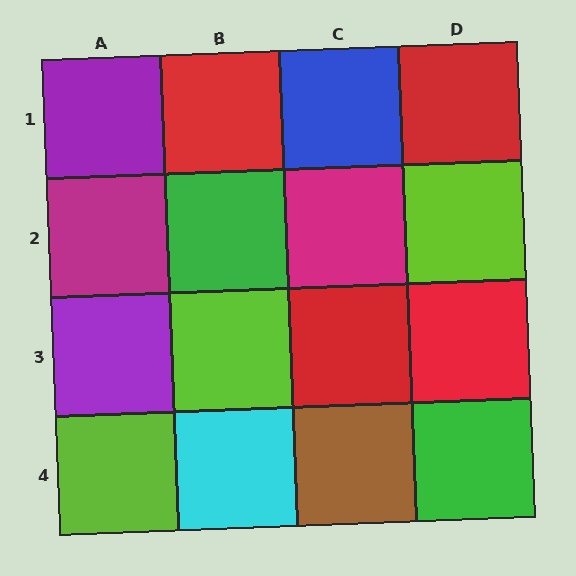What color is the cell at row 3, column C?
Red.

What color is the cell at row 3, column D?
Red.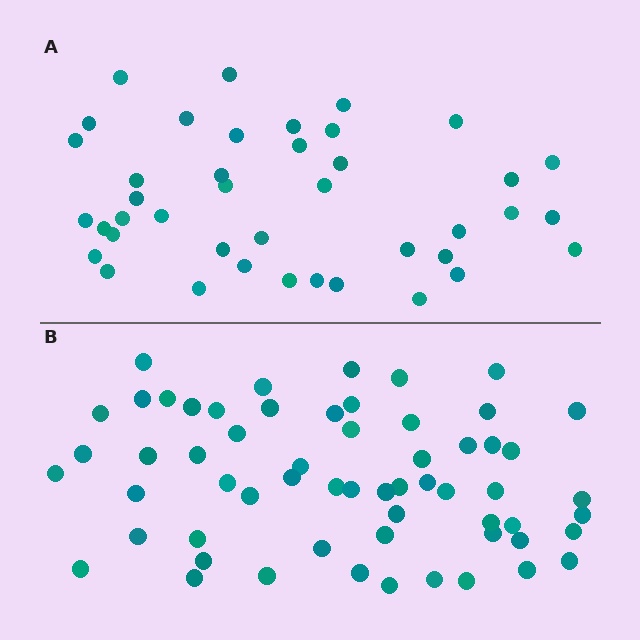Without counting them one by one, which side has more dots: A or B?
Region B (the bottom region) has more dots.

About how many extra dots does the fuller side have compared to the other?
Region B has approximately 20 more dots than region A.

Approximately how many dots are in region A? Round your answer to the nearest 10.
About 40 dots. (The exact count is 41, which rounds to 40.)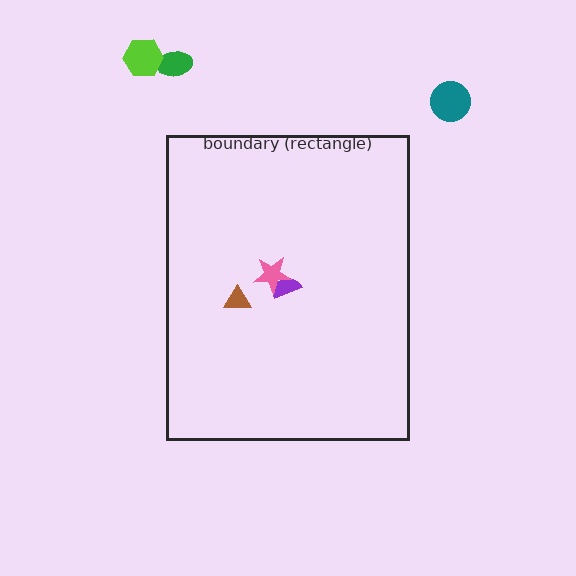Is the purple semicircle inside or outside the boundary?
Inside.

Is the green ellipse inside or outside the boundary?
Outside.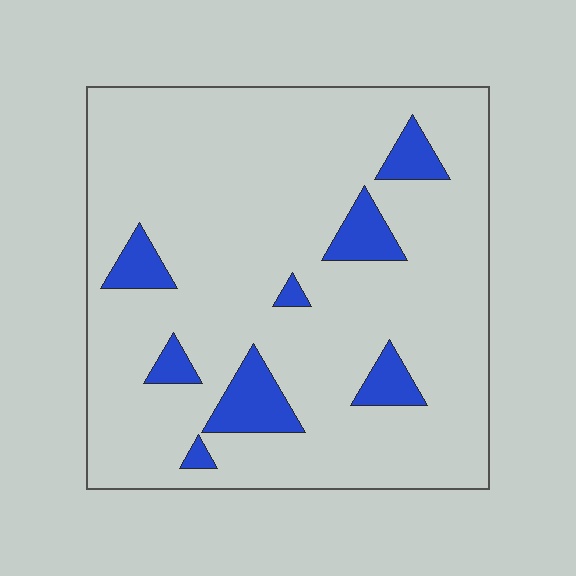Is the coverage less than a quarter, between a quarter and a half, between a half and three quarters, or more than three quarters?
Less than a quarter.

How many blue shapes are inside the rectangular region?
8.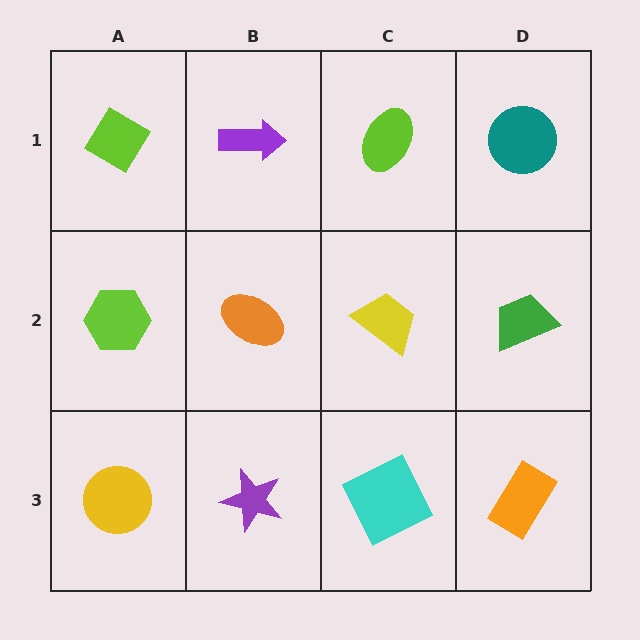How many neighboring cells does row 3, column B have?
3.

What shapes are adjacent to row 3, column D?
A green trapezoid (row 2, column D), a cyan square (row 3, column C).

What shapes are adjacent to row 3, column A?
A lime hexagon (row 2, column A), a purple star (row 3, column B).